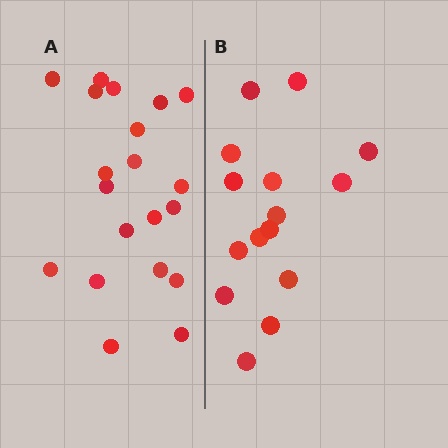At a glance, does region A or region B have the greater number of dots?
Region A (the left region) has more dots.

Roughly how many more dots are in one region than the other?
Region A has about 5 more dots than region B.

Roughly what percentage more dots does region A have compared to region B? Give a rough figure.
About 35% more.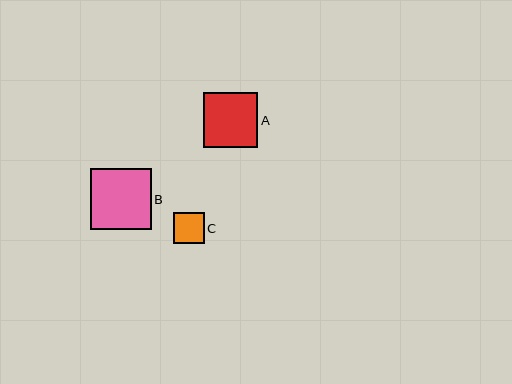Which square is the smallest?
Square C is the smallest with a size of approximately 31 pixels.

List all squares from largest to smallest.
From largest to smallest: B, A, C.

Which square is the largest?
Square B is the largest with a size of approximately 61 pixels.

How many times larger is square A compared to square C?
Square A is approximately 1.8 times the size of square C.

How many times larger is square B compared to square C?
Square B is approximately 2.0 times the size of square C.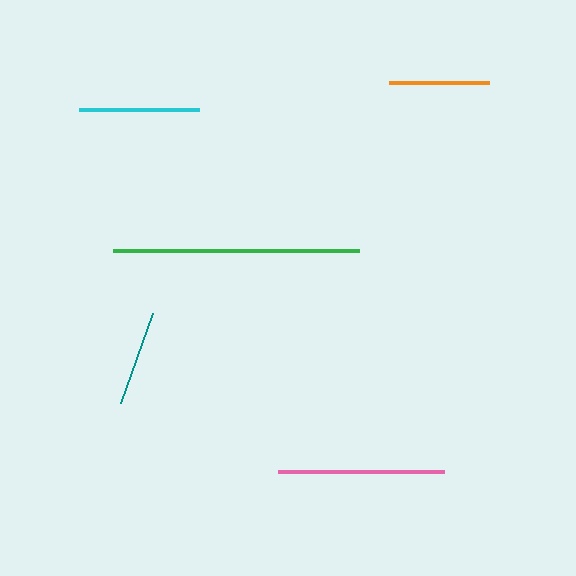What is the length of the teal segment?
The teal segment is approximately 95 pixels long.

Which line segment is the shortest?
The teal line is the shortest at approximately 95 pixels.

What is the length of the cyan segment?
The cyan segment is approximately 120 pixels long.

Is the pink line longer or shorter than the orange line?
The pink line is longer than the orange line.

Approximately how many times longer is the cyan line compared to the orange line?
The cyan line is approximately 1.2 times the length of the orange line.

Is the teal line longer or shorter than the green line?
The green line is longer than the teal line.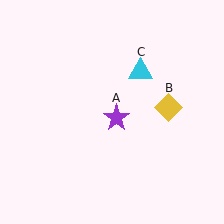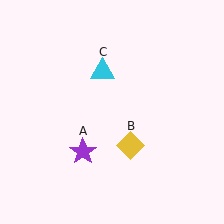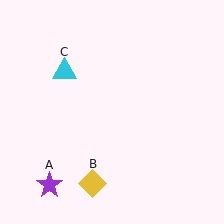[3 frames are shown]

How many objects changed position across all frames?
3 objects changed position: purple star (object A), yellow diamond (object B), cyan triangle (object C).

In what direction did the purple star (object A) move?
The purple star (object A) moved down and to the left.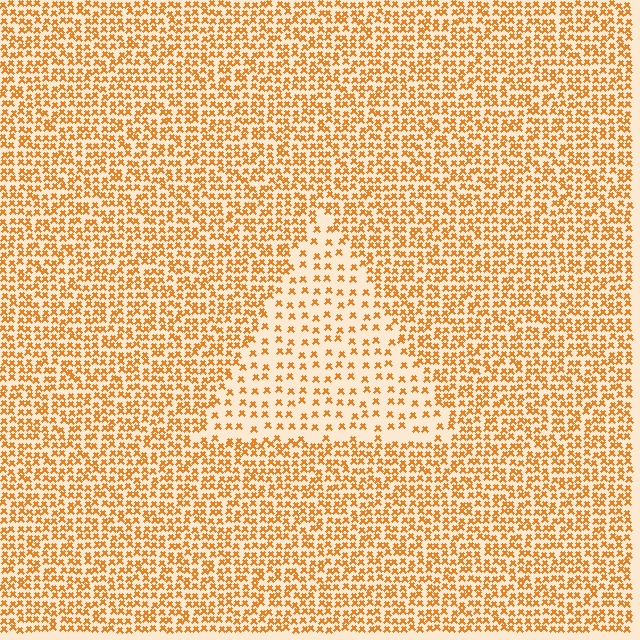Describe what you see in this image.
The image contains small orange elements arranged at two different densities. A triangle-shaped region is visible where the elements are less densely packed than the surrounding area.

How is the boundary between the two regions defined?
The boundary is defined by a change in element density (approximately 2.2x ratio). All elements are the same color, size, and shape.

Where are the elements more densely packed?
The elements are more densely packed outside the triangle boundary.